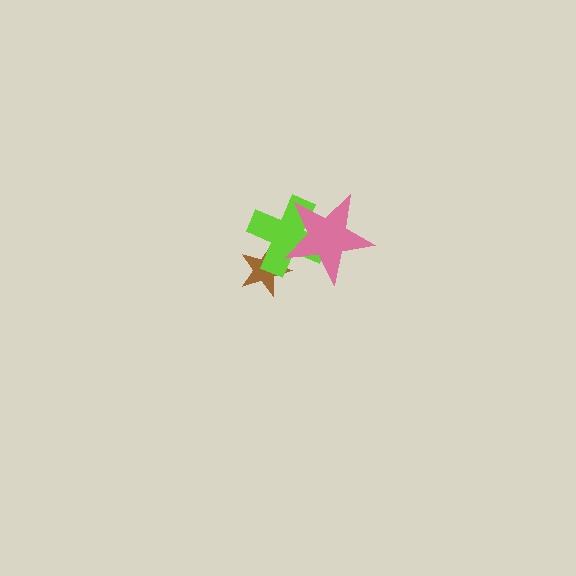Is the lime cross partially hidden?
Yes, it is partially covered by another shape.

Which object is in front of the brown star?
The lime cross is in front of the brown star.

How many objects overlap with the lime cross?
2 objects overlap with the lime cross.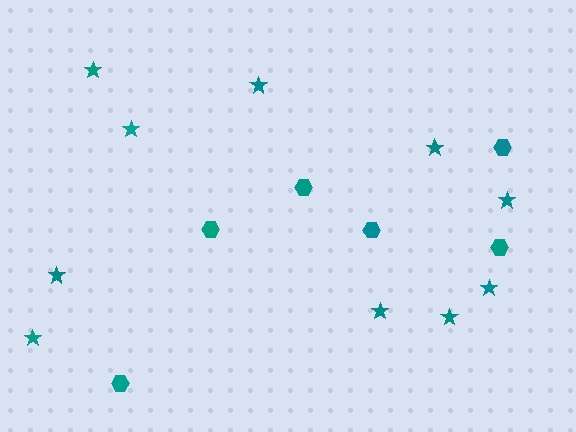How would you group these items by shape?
There are 2 groups: one group of hexagons (6) and one group of stars (10).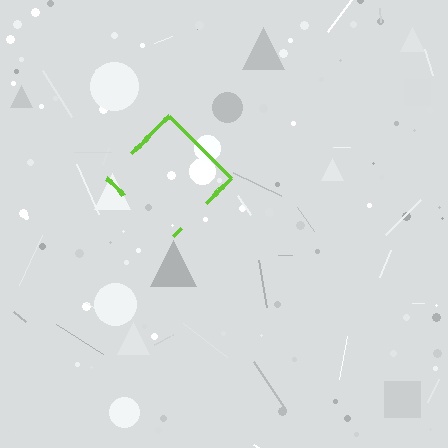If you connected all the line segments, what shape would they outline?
They would outline a diamond.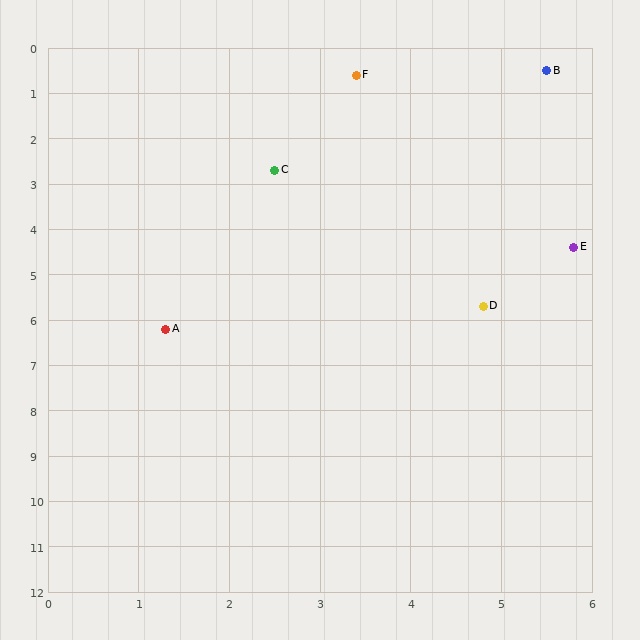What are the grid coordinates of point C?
Point C is at approximately (2.5, 2.7).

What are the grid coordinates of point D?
Point D is at approximately (4.8, 5.7).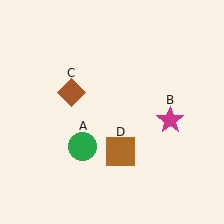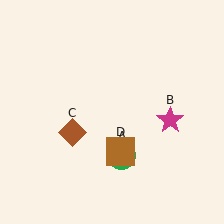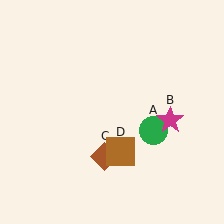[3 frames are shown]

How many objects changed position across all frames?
2 objects changed position: green circle (object A), brown diamond (object C).